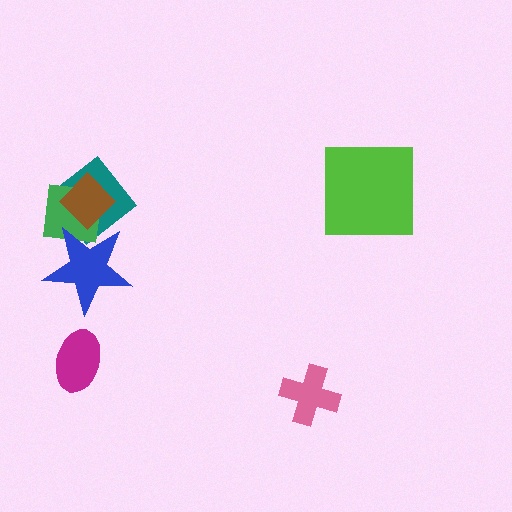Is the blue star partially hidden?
Yes, it is partially covered by another shape.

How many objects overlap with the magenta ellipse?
0 objects overlap with the magenta ellipse.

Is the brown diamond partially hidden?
No, no other shape covers it.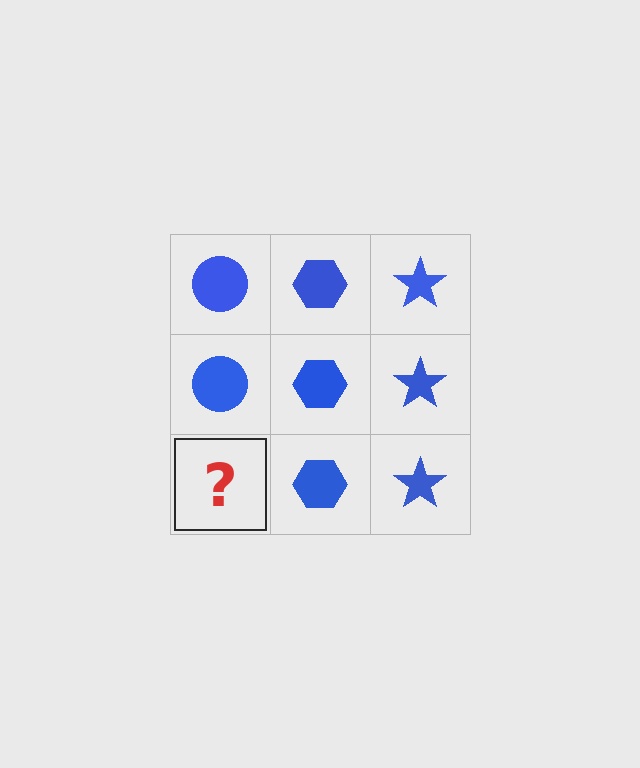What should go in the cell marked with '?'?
The missing cell should contain a blue circle.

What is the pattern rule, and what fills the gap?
The rule is that each column has a consistent shape. The gap should be filled with a blue circle.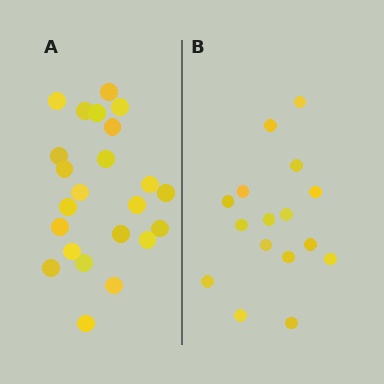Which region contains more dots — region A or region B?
Region A (the left region) has more dots.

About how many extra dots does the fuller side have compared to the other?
Region A has roughly 8 or so more dots than region B.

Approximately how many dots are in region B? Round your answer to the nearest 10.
About 20 dots. (The exact count is 16, which rounds to 20.)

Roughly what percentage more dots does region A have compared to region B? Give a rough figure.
About 45% more.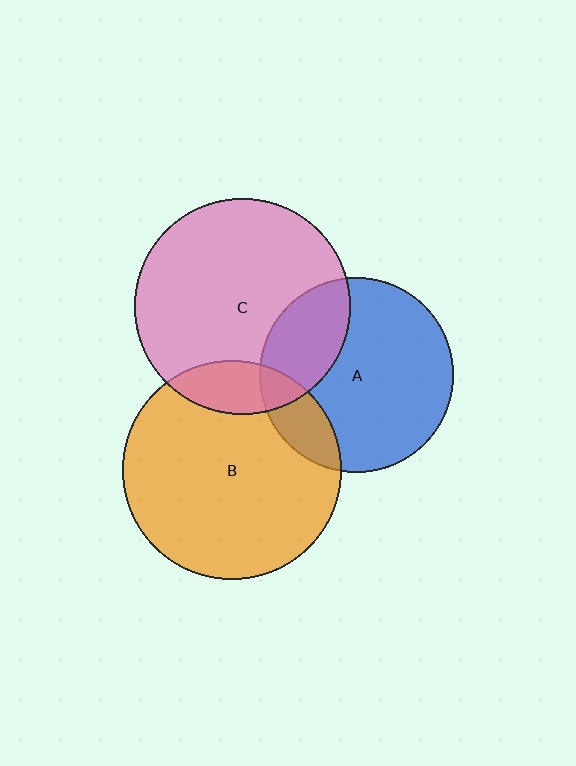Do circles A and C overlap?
Yes.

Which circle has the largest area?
Circle B (orange).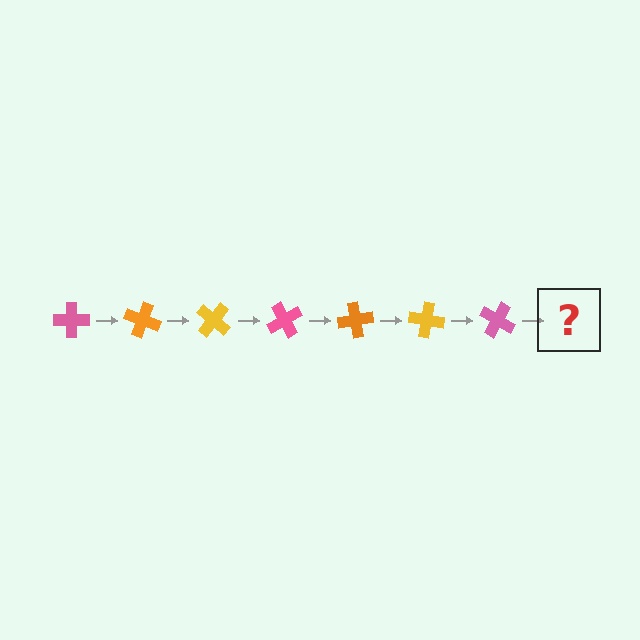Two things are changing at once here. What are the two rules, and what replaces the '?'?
The two rules are that it rotates 20 degrees each step and the color cycles through pink, orange, and yellow. The '?' should be an orange cross, rotated 140 degrees from the start.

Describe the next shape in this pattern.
It should be an orange cross, rotated 140 degrees from the start.